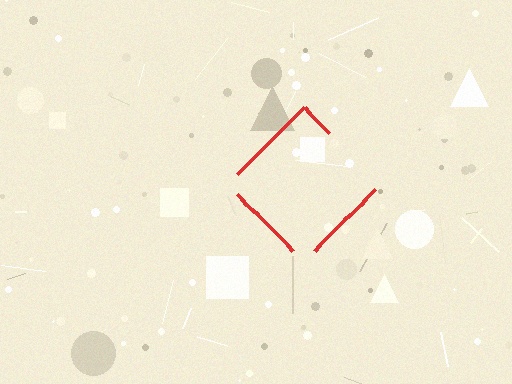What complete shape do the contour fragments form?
The contour fragments form a diamond.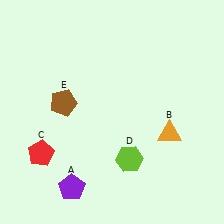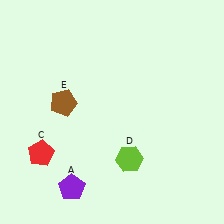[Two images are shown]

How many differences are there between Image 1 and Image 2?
There is 1 difference between the two images.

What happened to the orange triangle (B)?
The orange triangle (B) was removed in Image 2. It was in the bottom-right area of Image 1.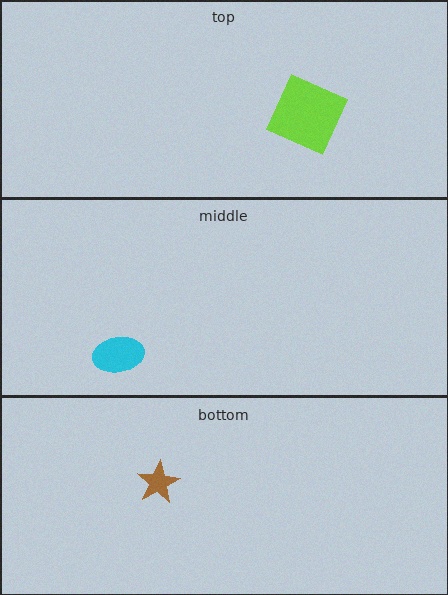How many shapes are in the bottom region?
1.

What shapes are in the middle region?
The cyan ellipse.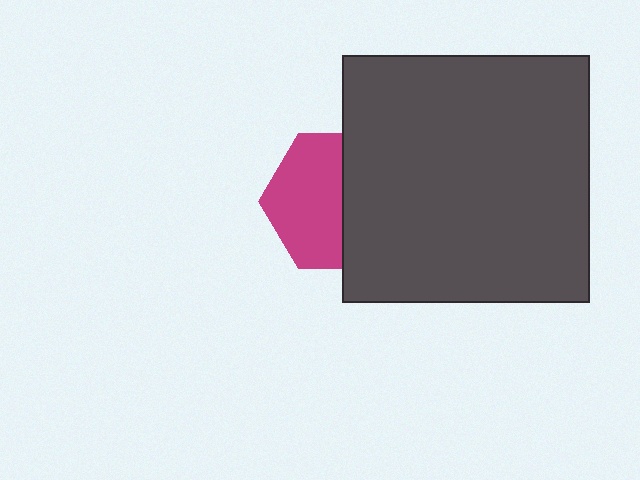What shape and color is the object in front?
The object in front is a dark gray square.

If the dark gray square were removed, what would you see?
You would see the complete magenta hexagon.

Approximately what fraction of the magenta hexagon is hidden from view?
Roughly 46% of the magenta hexagon is hidden behind the dark gray square.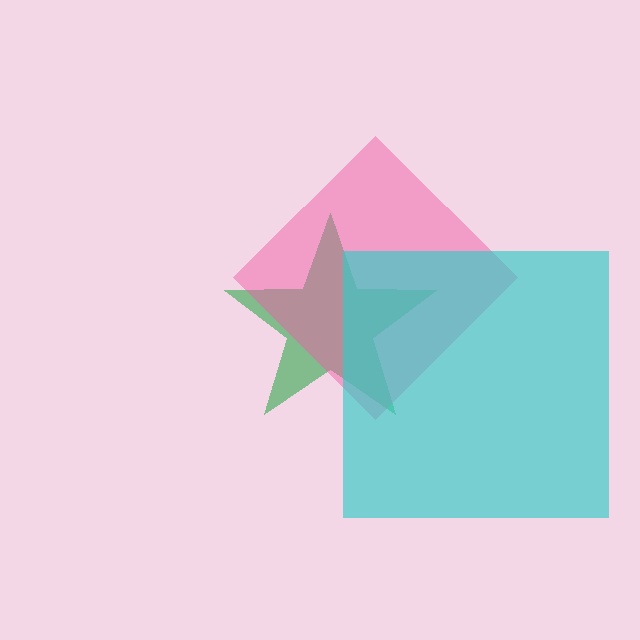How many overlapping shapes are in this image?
There are 3 overlapping shapes in the image.